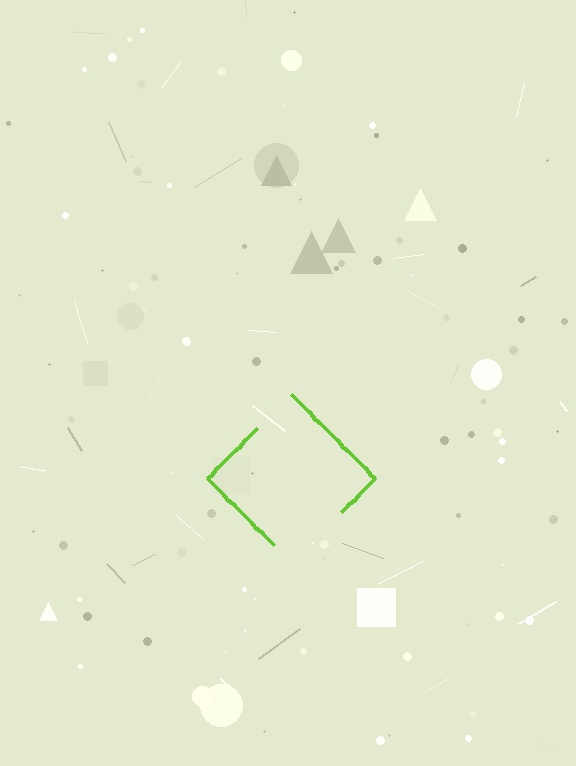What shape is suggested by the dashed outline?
The dashed outline suggests a diamond.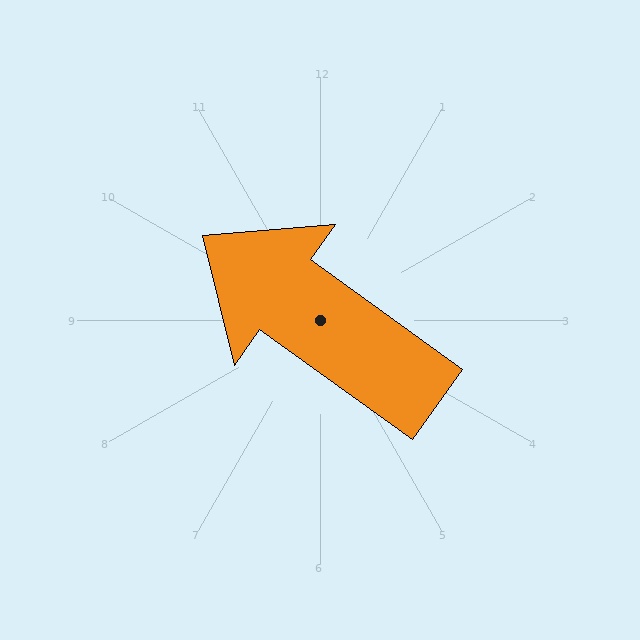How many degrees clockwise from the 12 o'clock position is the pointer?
Approximately 306 degrees.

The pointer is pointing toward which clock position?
Roughly 10 o'clock.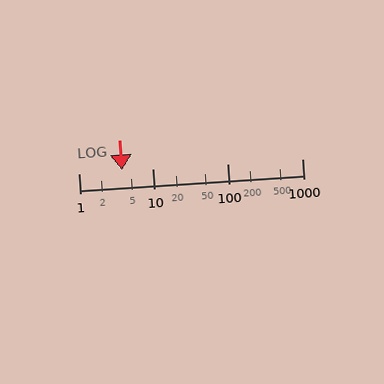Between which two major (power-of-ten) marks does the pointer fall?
The pointer is between 1 and 10.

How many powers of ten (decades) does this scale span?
The scale spans 3 decades, from 1 to 1000.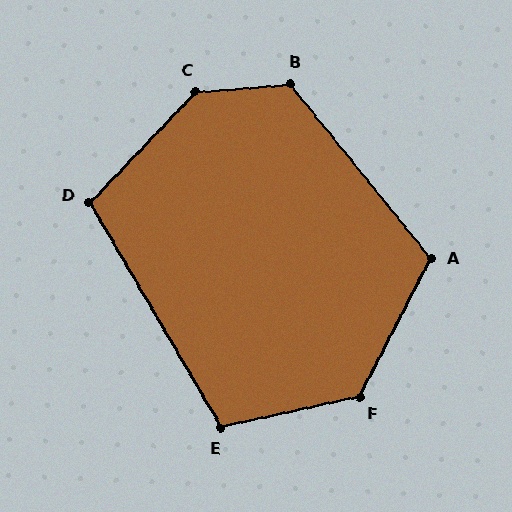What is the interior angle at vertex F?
Approximately 130 degrees (obtuse).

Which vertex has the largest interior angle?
C, at approximately 138 degrees.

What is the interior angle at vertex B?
Approximately 124 degrees (obtuse).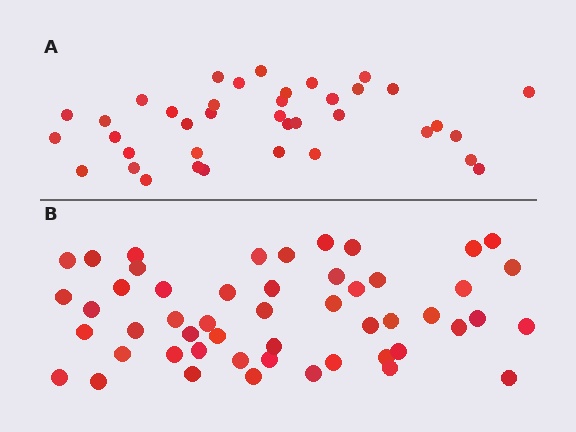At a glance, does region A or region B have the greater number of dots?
Region B (the bottom region) has more dots.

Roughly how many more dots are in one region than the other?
Region B has approximately 15 more dots than region A.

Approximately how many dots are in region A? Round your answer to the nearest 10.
About 40 dots. (The exact count is 38, which rounds to 40.)